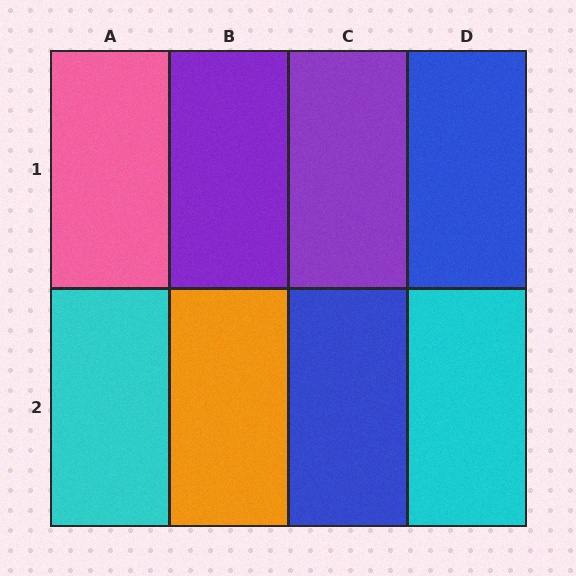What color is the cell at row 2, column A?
Cyan.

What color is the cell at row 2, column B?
Orange.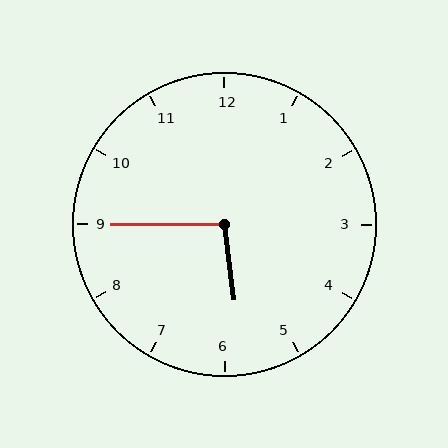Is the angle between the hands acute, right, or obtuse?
It is obtuse.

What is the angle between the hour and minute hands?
Approximately 98 degrees.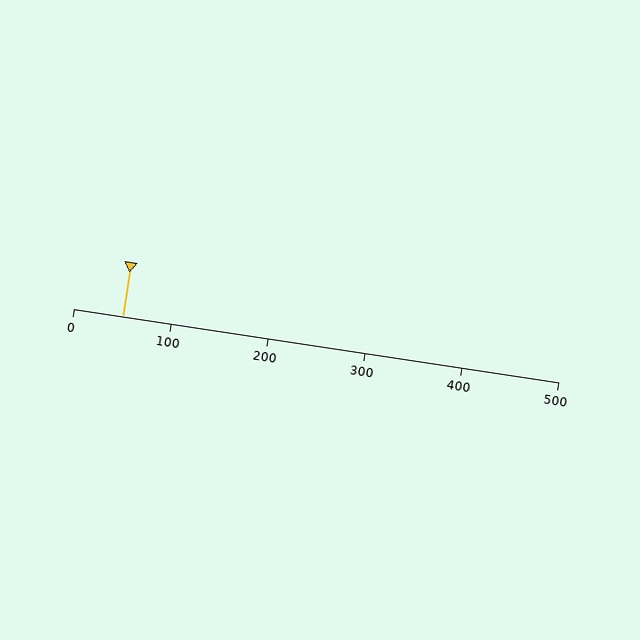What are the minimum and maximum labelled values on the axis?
The axis runs from 0 to 500.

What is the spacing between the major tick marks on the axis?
The major ticks are spaced 100 apart.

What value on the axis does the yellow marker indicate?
The marker indicates approximately 50.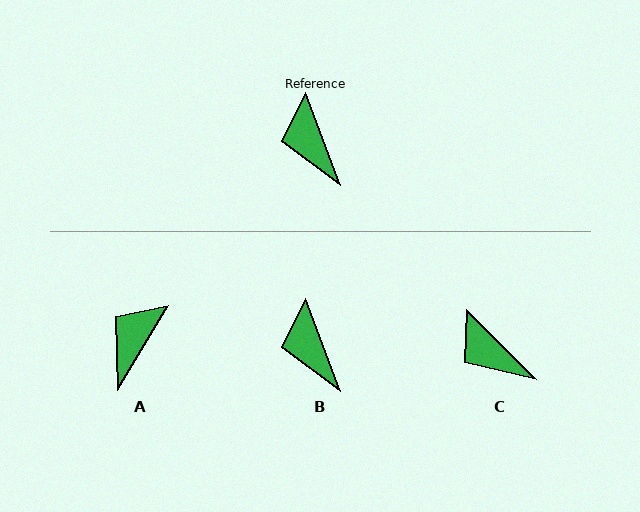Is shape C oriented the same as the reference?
No, it is off by about 24 degrees.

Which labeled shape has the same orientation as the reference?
B.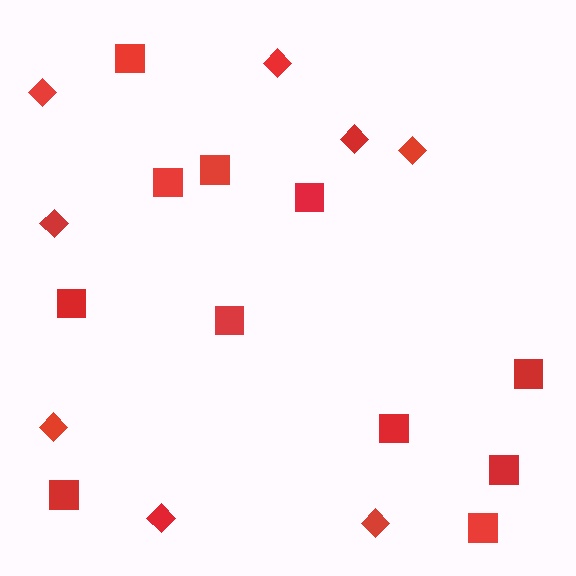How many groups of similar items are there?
There are 2 groups: one group of diamonds (8) and one group of squares (11).